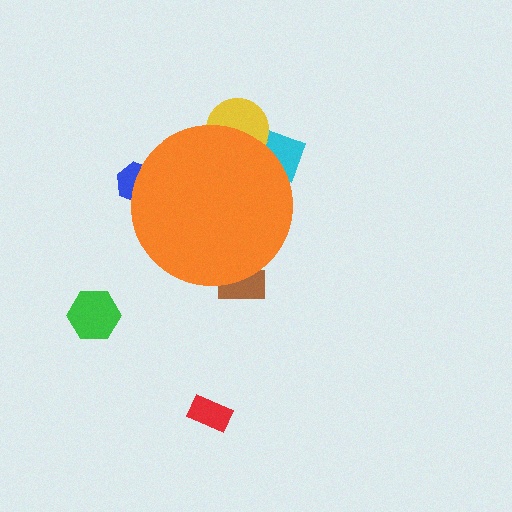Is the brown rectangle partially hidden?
Yes, the brown rectangle is partially hidden behind the orange circle.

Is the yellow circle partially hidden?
Yes, the yellow circle is partially hidden behind the orange circle.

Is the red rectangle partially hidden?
No, the red rectangle is fully visible.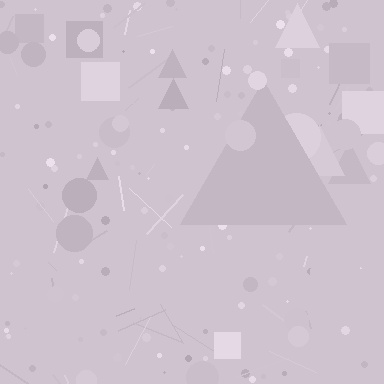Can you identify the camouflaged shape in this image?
The camouflaged shape is a triangle.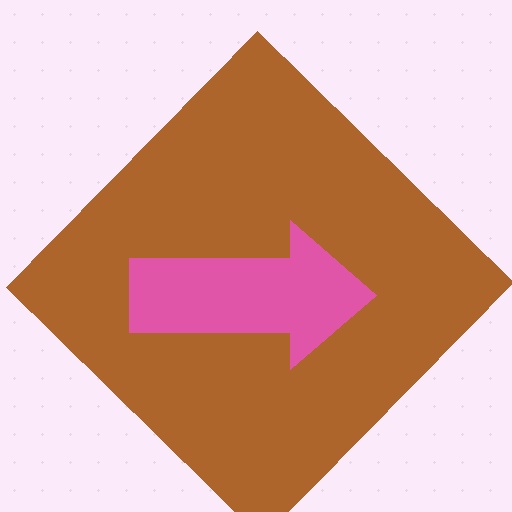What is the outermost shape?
The brown diamond.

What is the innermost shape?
The pink arrow.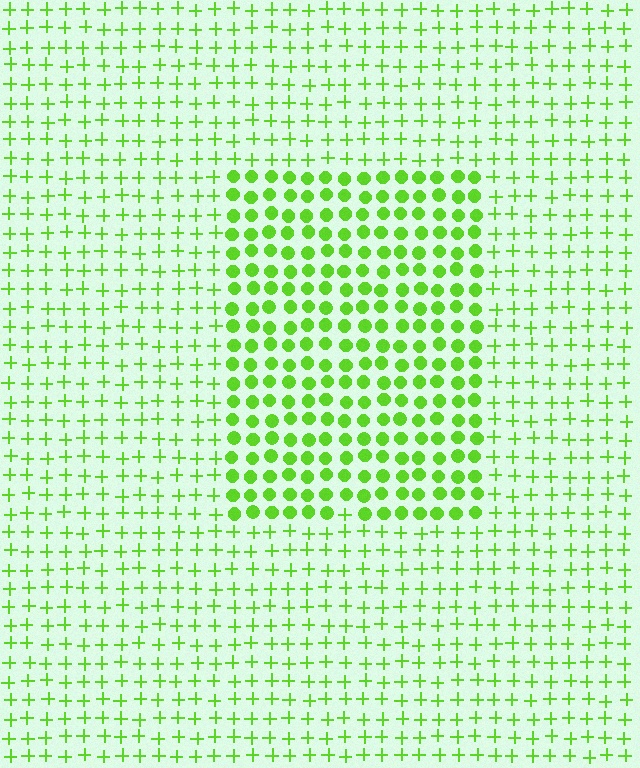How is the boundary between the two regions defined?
The boundary is defined by a change in element shape: circles inside vs. plus signs outside. All elements share the same color and spacing.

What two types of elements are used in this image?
The image uses circles inside the rectangle region and plus signs outside it.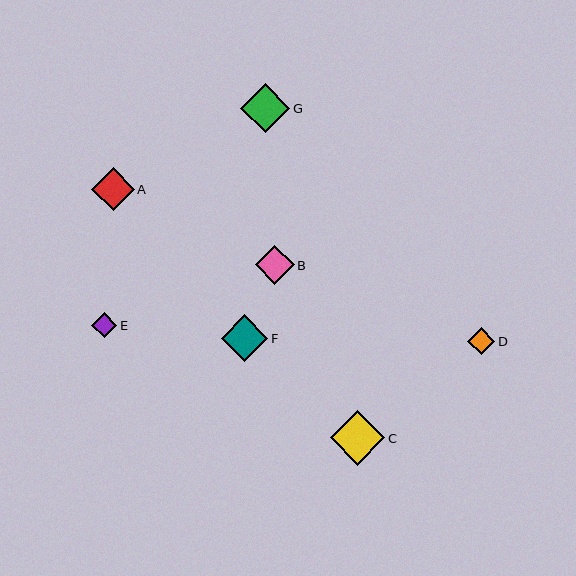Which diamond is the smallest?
Diamond E is the smallest with a size of approximately 25 pixels.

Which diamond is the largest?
Diamond C is the largest with a size of approximately 55 pixels.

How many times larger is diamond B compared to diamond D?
Diamond B is approximately 1.5 times the size of diamond D.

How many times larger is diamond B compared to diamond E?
Diamond B is approximately 1.5 times the size of diamond E.